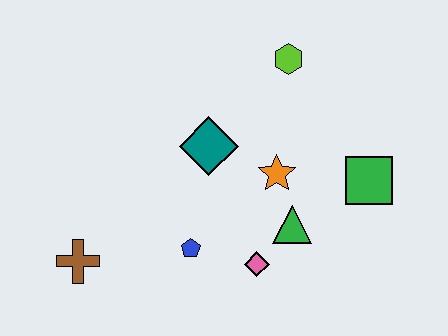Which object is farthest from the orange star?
The brown cross is farthest from the orange star.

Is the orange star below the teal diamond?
Yes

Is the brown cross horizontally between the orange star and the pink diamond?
No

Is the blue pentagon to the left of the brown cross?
No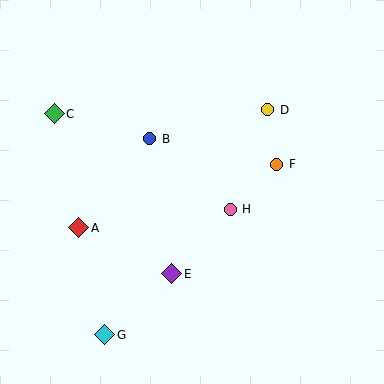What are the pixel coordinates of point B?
Point B is at (150, 139).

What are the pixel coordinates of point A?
Point A is at (79, 228).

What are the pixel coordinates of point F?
Point F is at (277, 164).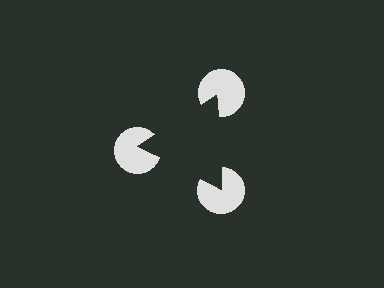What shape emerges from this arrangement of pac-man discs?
An illusory triangle — its edges are inferred from the aligned wedge cuts in the pac-man discs, not physically drawn.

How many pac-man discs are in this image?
There are 3 — one at each vertex of the illusory triangle.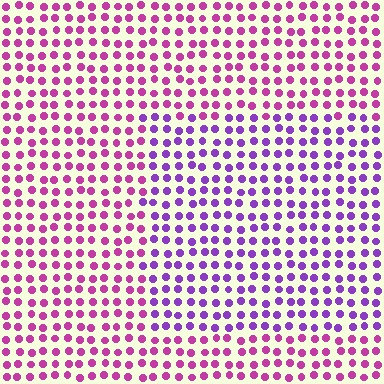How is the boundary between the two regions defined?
The boundary is defined purely by a slight shift in hue (about 38 degrees). Spacing, size, and orientation are identical on both sides.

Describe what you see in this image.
The image is filled with small magenta elements in a uniform arrangement. A rectangle-shaped region is visible where the elements are tinted to a slightly different hue, forming a subtle color boundary.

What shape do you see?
I see a rectangle.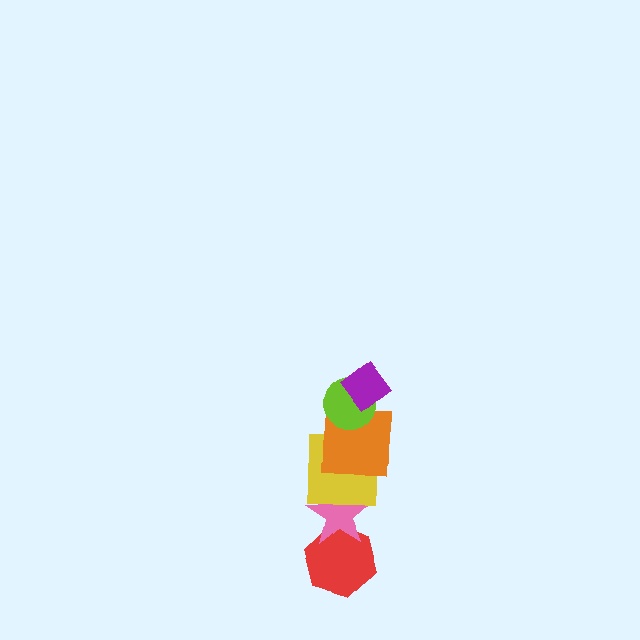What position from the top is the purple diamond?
The purple diamond is 1st from the top.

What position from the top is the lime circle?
The lime circle is 2nd from the top.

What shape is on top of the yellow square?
The orange square is on top of the yellow square.